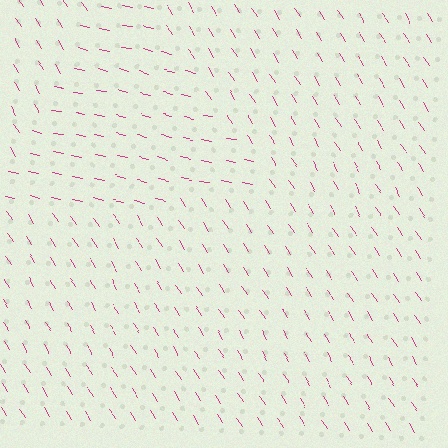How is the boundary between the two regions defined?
The boundary is defined purely by a change in line orientation (approximately 45 degrees difference). All lines are the same color and thickness.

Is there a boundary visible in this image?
Yes, there is a texture boundary formed by a change in line orientation.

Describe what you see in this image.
The image is filled with small magenta line segments. A triangle region in the image has lines oriented differently from the surrounding lines, creating a visible texture boundary.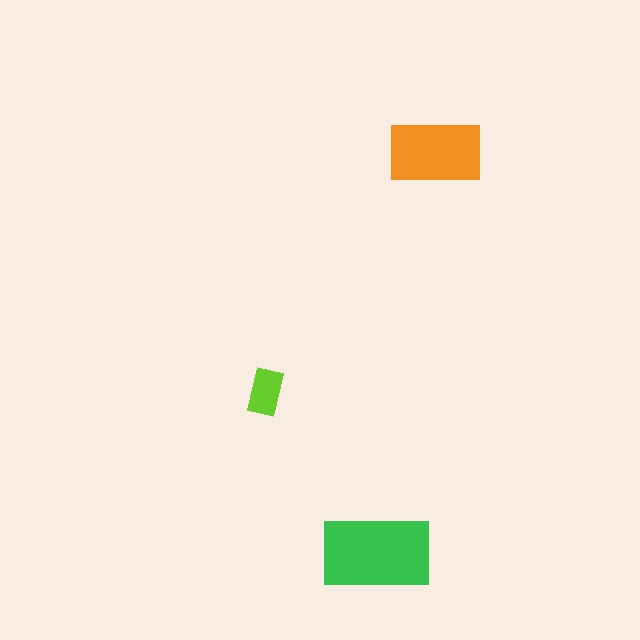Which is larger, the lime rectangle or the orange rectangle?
The orange one.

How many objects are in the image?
There are 3 objects in the image.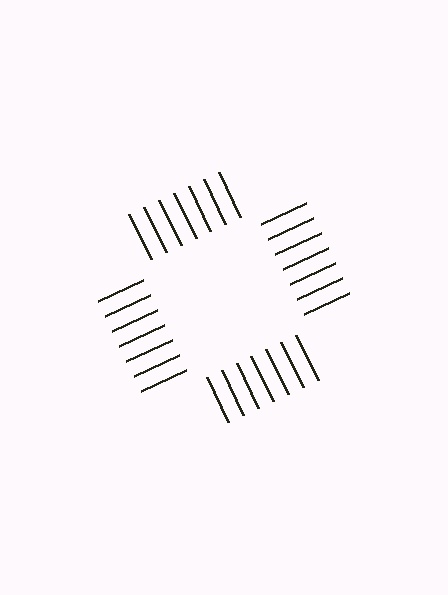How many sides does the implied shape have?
4 sides — the line-ends trace a square.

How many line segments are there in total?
28 — 7 along each of the 4 edges.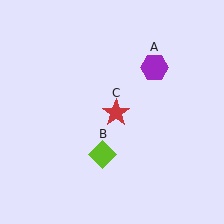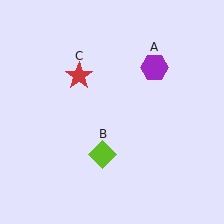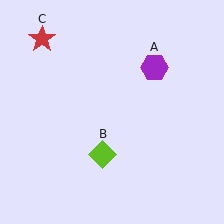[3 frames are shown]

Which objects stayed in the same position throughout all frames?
Purple hexagon (object A) and lime diamond (object B) remained stationary.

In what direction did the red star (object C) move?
The red star (object C) moved up and to the left.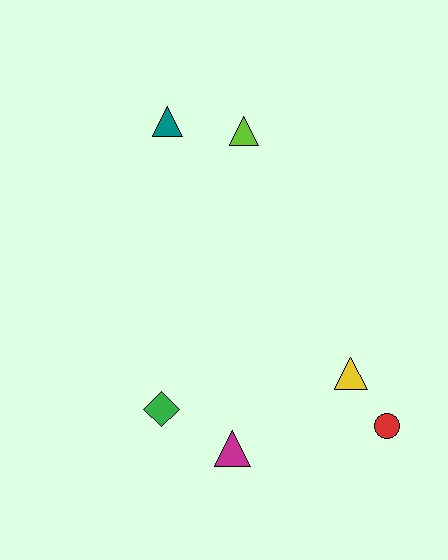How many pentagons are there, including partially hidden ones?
There are no pentagons.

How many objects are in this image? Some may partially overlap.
There are 6 objects.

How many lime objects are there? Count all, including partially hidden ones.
There is 1 lime object.